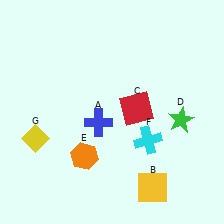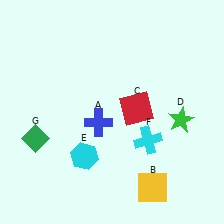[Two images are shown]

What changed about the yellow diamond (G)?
In Image 1, G is yellow. In Image 2, it changed to green.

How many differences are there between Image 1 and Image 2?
There are 2 differences between the two images.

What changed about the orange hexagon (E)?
In Image 1, E is orange. In Image 2, it changed to cyan.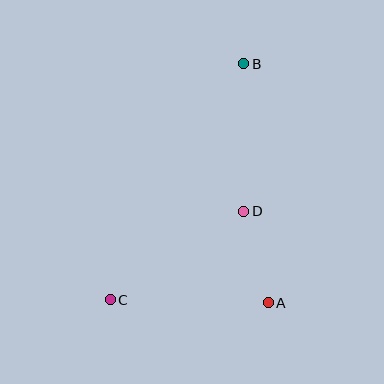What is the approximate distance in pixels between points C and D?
The distance between C and D is approximately 161 pixels.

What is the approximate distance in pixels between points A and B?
The distance between A and B is approximately 240 pixels.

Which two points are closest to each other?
Points A and D are closest to each other.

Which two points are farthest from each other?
Points B and C are farthest from each other.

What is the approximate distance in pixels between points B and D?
The distance between B and D is approximately 148 pixels.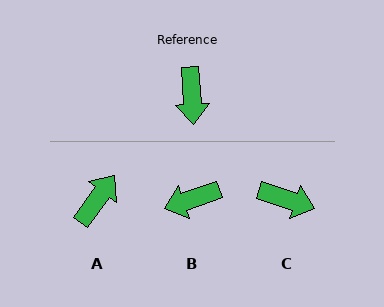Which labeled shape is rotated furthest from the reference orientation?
A, about 141 degrees away.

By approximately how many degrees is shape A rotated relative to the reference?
Approximately 141 degrees counter-clockwise.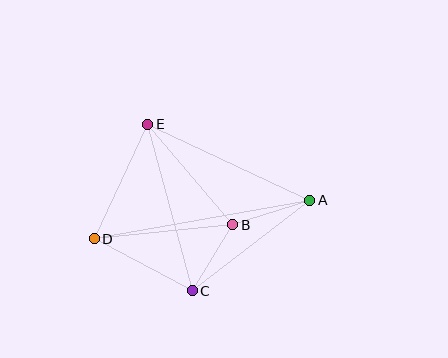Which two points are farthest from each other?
Points A and D are farthest from each other.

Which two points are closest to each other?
Points B and C are closest to each other.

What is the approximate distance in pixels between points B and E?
The distance between B and E is approximately 132 pixels.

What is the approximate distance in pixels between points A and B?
The distance between A and B is approximately 81 pixels.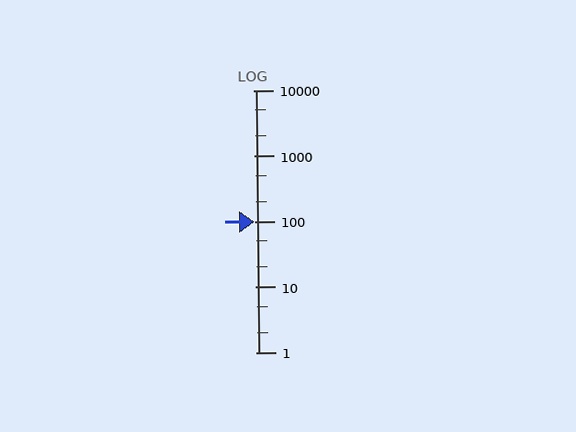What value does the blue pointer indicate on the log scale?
The pointer indicates approximately 100.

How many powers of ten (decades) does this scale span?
The scale spans 4 decades, from 1 to 10000.